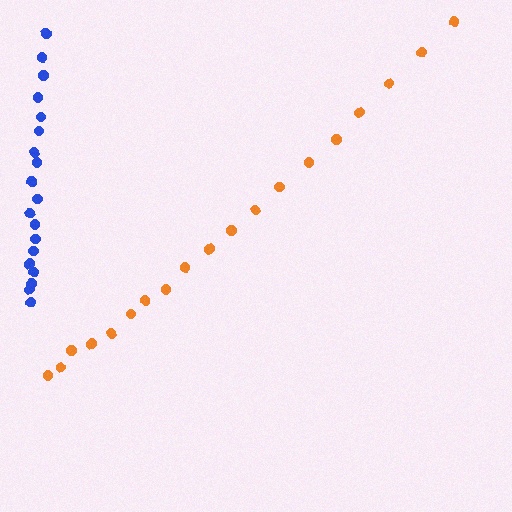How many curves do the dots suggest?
There are 2 distinct paths.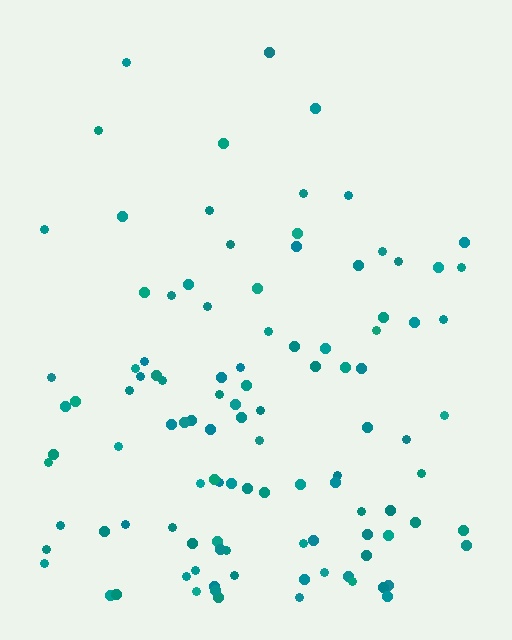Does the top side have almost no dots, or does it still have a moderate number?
Still a moderate number, just noticeably fewer than the bottom.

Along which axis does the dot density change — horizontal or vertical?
Vertical.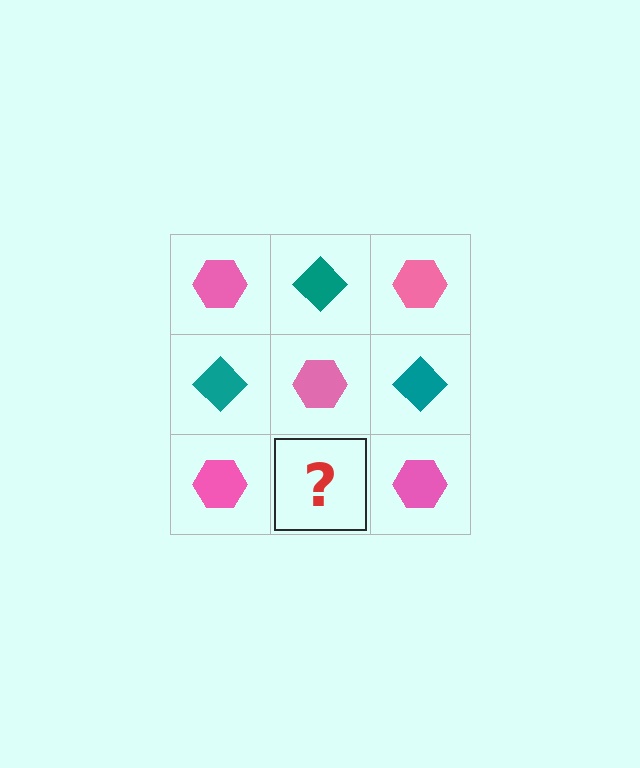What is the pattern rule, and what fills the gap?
The rule is that it alternates pink hexagon and teal diamond in a checkerboard pattern. The gap should be filled with a teal diamond.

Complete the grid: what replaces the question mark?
The question mark should be replaced with a teal diamond.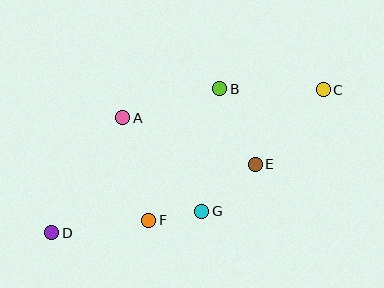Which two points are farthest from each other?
Points C and D are farthest from each other.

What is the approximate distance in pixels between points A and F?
The distance between A and F is approximately 106 pixels.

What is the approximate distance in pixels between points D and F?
The distance between D and F is approximately 98 pixels.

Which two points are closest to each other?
Points F and G are closest to each other.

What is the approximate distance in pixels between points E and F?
The distance between E and F is approximately 120 pixels.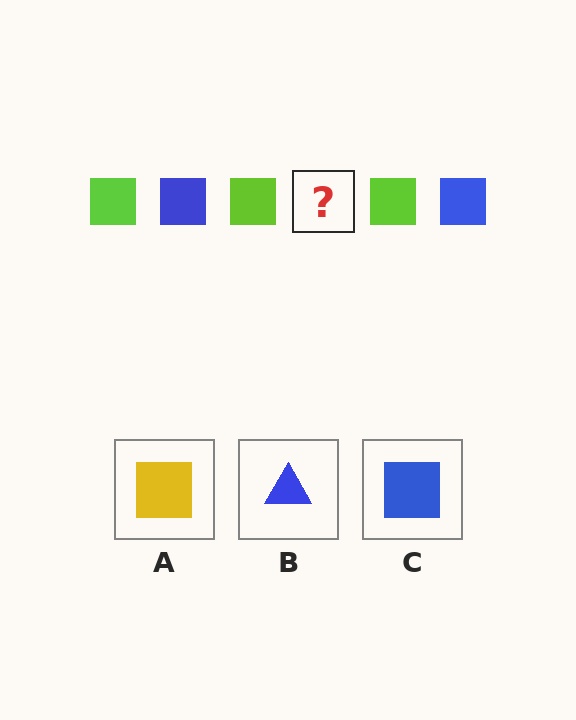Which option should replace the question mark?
Option C.